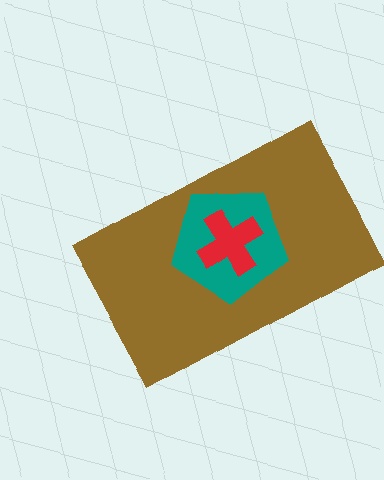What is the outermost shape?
The brown rectangle.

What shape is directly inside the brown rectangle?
The teal pentagon.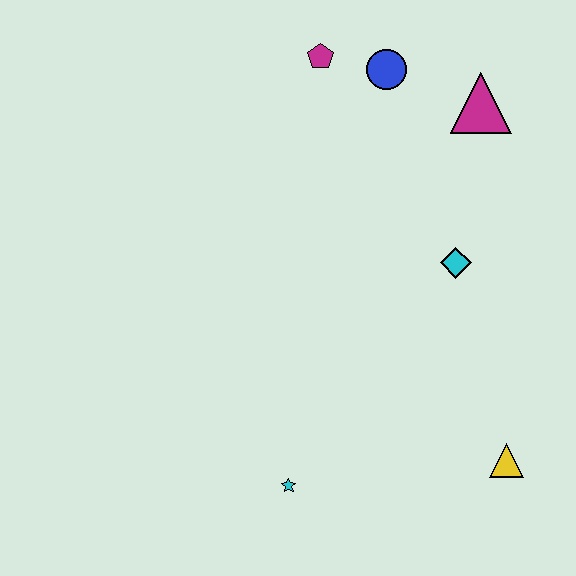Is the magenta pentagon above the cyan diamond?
Yes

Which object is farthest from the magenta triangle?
The cyan star is farthest from the magenta triangle.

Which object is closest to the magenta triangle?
The blue circle is closest to the magenta triangle.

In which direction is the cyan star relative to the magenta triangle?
The cyan star is below the magenta triangle.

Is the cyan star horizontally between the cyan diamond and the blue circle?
No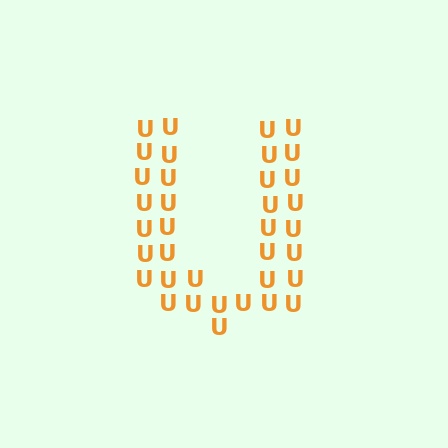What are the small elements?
The small elements are letter U's.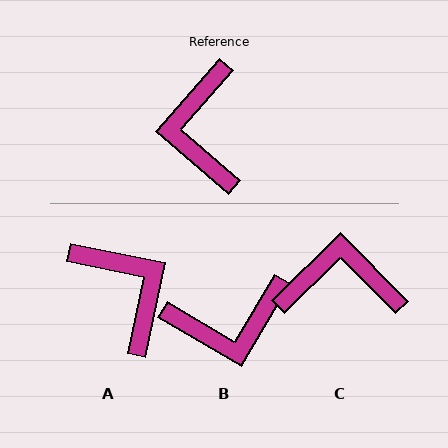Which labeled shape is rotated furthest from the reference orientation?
A, about 151 degrees away.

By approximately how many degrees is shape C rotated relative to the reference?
Approximately 94 degrees clockwise.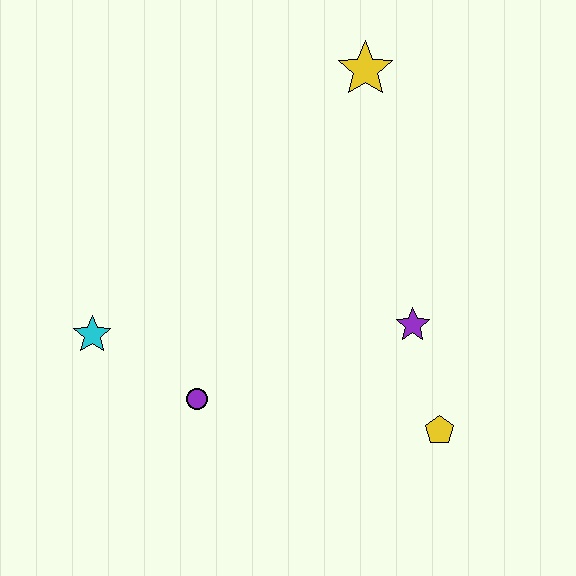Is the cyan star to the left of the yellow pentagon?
Yes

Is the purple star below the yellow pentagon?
No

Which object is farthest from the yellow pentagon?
The yellow star is farthest from the yellow pentagon.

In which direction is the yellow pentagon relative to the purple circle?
The yellow pentagon is to the right of the purple circle.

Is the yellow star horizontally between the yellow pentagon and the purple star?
No